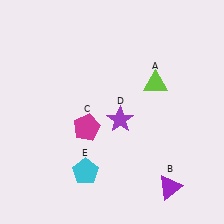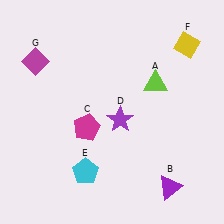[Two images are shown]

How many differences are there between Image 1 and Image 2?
There are 2 differences between the two images.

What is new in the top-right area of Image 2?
A yellow diamond (F) was added in the top-right area of Image 2.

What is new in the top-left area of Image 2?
A magenta diamond (G) was added in the top-left area of Image 2.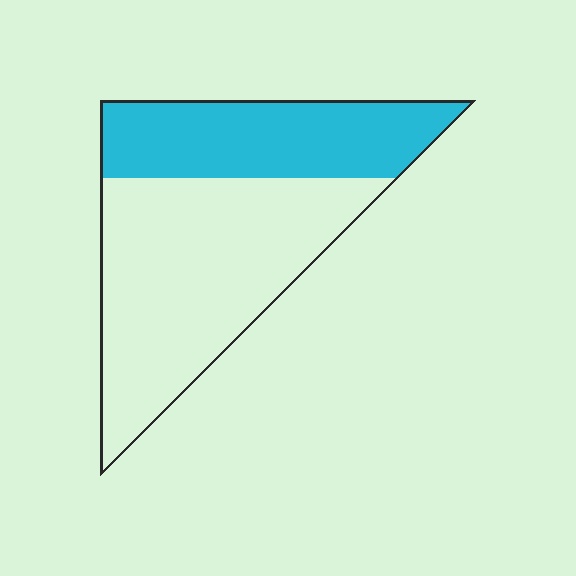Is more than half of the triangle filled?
No.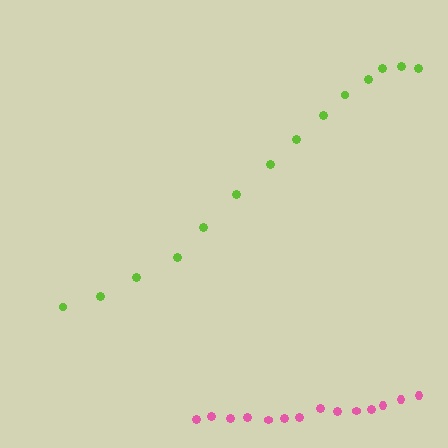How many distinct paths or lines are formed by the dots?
There are 2 distinct paths.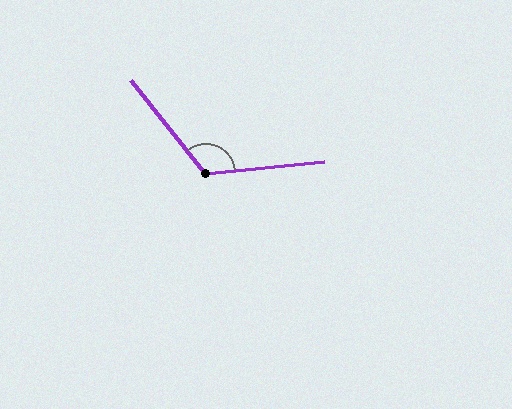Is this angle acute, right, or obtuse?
It is obtuse.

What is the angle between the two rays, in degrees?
Approximately 123 degrees.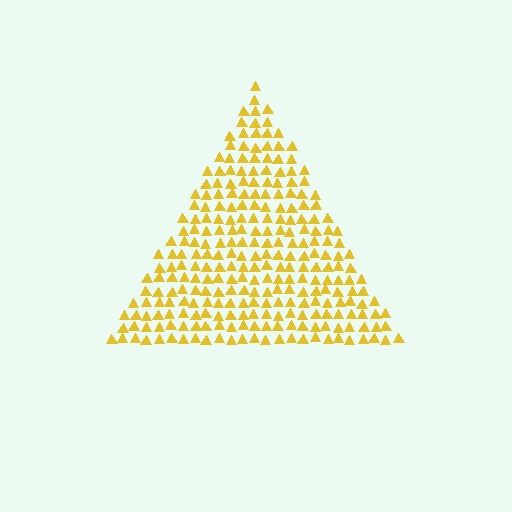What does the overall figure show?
The overall figure shows a triangle.